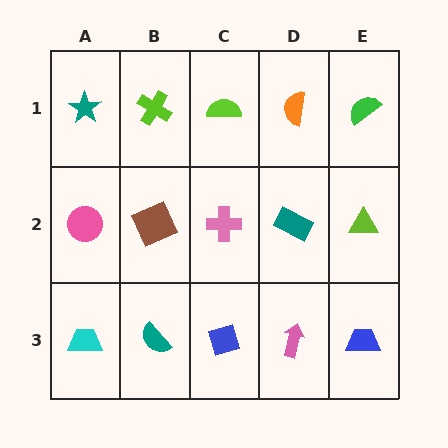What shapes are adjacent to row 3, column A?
A pink circle (row 2, column A), a teal semicircle (row 3, column B).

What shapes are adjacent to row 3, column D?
A teal rectangle (row 2, column D), a blue diamond (row 3, column C), a blue trapezoid (row 3, column E).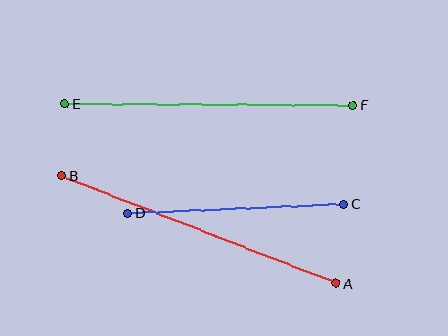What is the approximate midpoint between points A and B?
The midpoint is at approximately (199, 229) pixels.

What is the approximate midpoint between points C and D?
The midpoint is at approximately (236, 208) pixels.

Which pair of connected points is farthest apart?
Points A and B are farthest apart.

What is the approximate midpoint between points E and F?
The midpoint is at approximately (209, 104) pixels.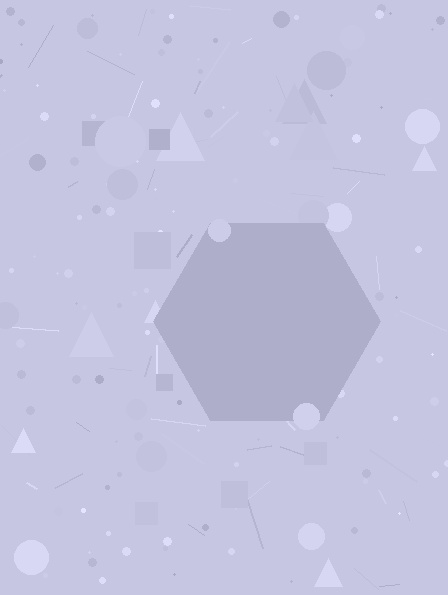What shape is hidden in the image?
A hexagon is hidden in the image.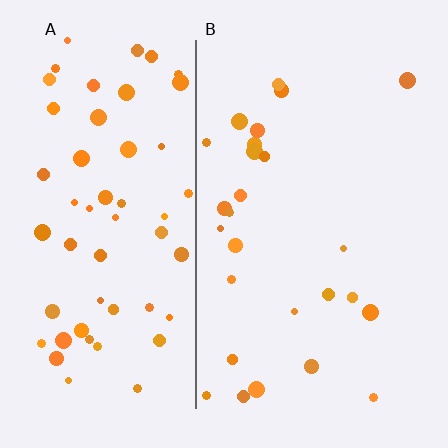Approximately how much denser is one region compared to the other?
Approximately 2.2× — region A over region B.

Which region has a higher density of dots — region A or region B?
A (the left).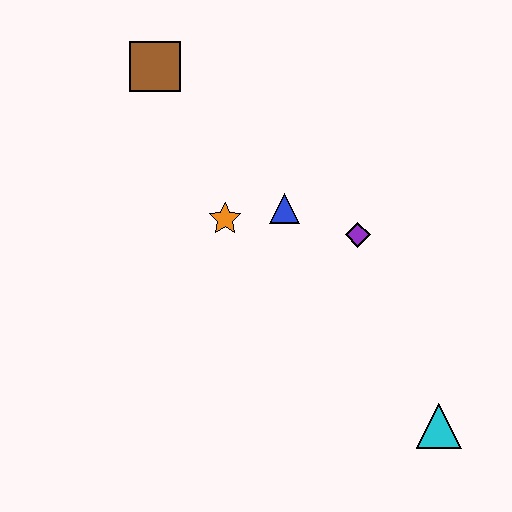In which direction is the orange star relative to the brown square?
The orange star is below the brown square.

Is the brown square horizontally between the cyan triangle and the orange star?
No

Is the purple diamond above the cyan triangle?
Yes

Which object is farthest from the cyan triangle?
The brown square is farthest from the cyan triangle.